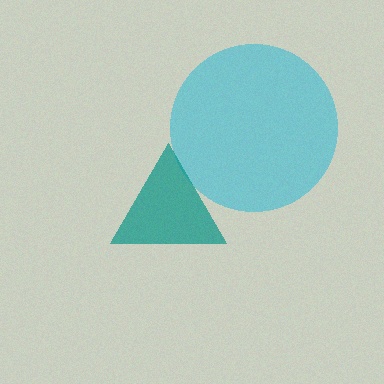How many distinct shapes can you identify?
There are 2 distinct shapes: a cyan circle, a teal triangle.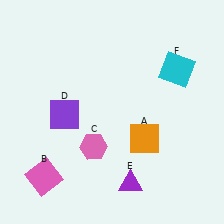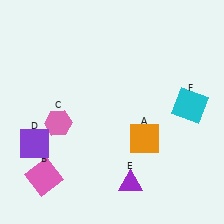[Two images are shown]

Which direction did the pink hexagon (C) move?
The pink hexagon (C) moved left.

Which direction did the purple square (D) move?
The purple square (D) moved left.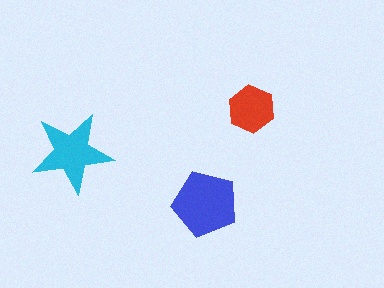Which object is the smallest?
The red hexagon.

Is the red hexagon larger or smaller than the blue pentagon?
Smaller.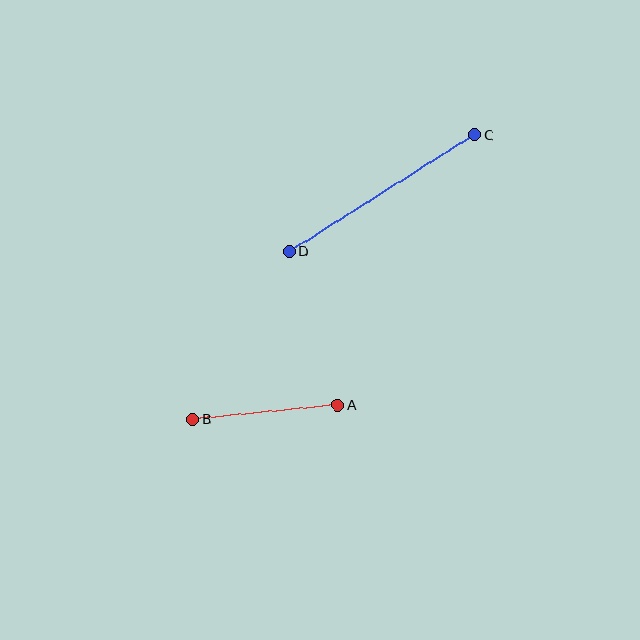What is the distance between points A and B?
The distance is approximately 146 pixels.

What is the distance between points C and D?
The distance is approximately 219 pixels.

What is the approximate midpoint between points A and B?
The midpoint is at approximately (265, 412) pixels.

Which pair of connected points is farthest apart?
Points C and D are farthest apart.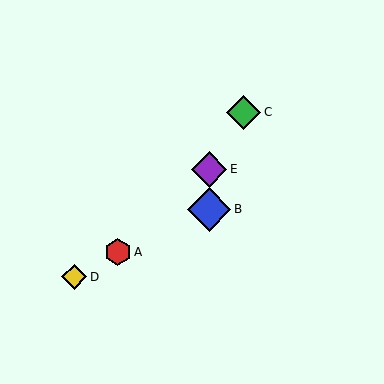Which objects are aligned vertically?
Objects B, E are aligned vertically.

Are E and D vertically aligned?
No, E is at x≈209 and D is at x≈74.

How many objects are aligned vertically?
2 objects (B, E) are aligned vertically.